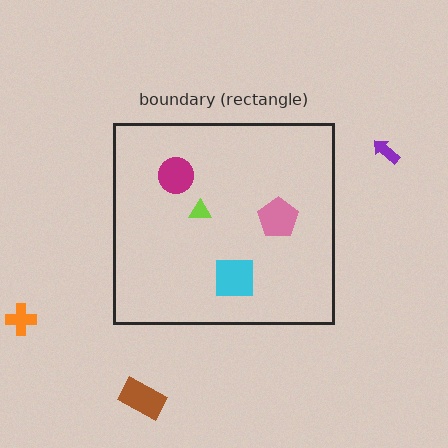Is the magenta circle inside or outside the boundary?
Inside.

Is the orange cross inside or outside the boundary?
Outside.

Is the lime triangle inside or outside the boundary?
Inside.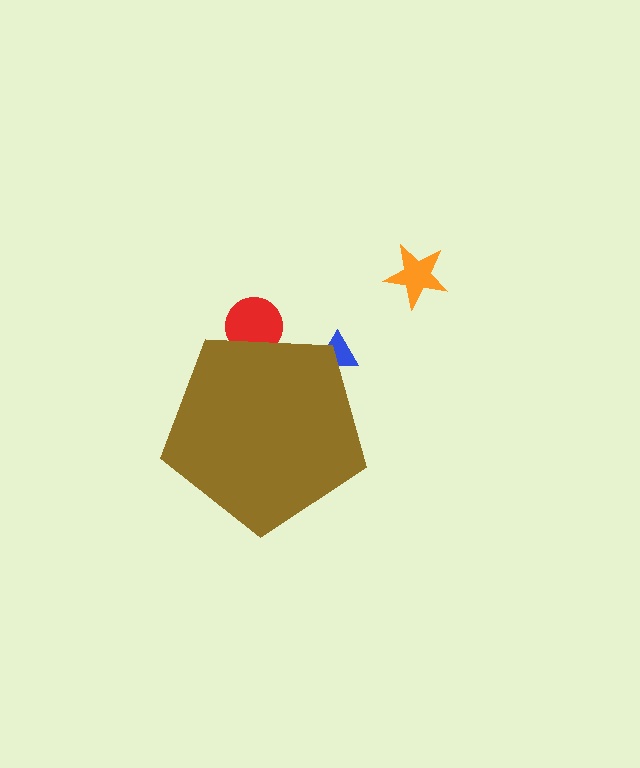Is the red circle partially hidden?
Yes, the red circle is partially hidden behind the brown pentagon.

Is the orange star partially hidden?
No, the orange star is fully visible.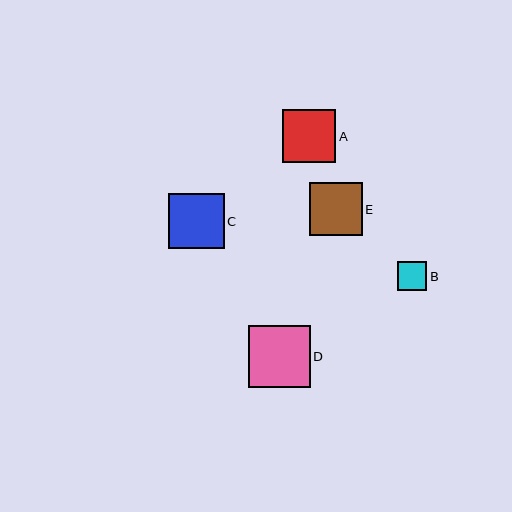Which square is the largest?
Square D is the largest with a size of approximately 61 pixels.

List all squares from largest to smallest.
From largest to smallest: D, C, A, E, B.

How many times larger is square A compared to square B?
Square A is approximately 1.8 times the size of square B.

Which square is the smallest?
Square B is the smallest with a size of approximately 29 pixels.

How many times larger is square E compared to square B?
Square E is approximately 1.8 times the size of square B.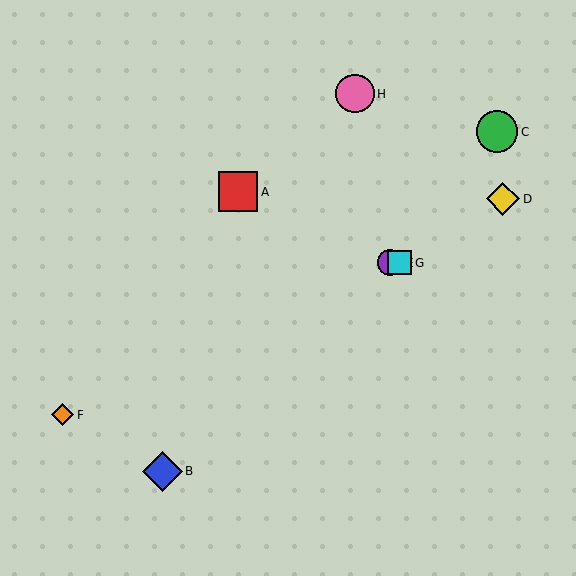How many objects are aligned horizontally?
2 objects (E, G) are aligned horizontally.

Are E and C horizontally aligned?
No, E is at y≈263 and C is at y≈132.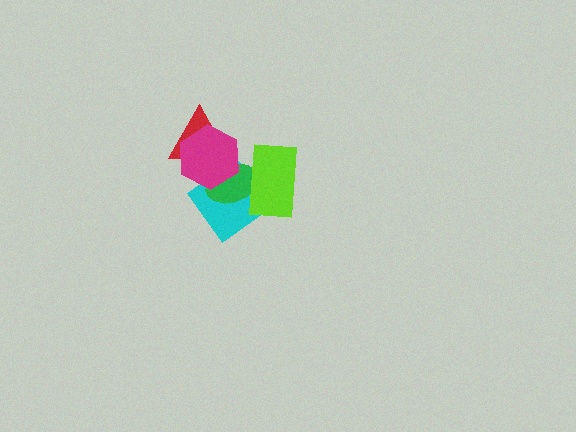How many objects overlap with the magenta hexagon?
3 objects overlap with the magenta hexagon.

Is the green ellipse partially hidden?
Yes, it is partially covered by another shape.